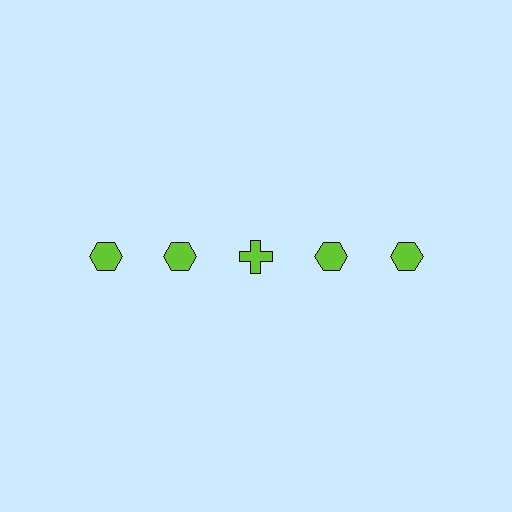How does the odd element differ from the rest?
It has a different shape: cross instead of hexagon.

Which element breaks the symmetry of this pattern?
The lime cross in the top row, center column breaks the symmetry. All other shapes are lime hexagons.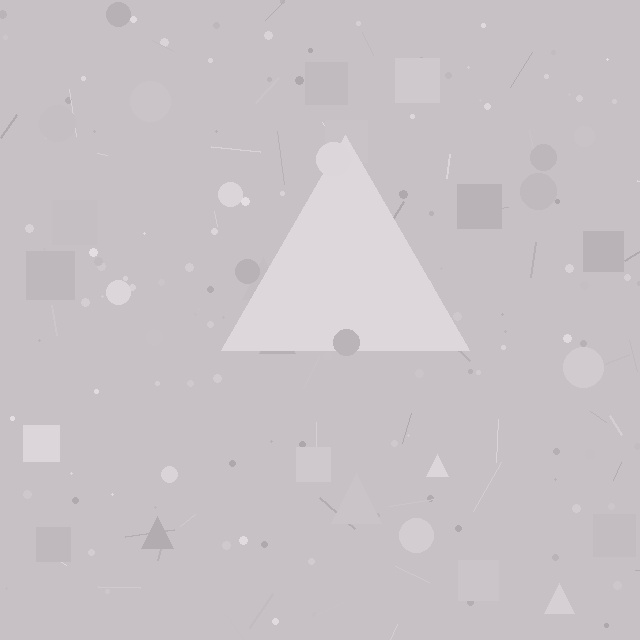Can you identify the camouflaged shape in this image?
The camouflaged shape is a triangle.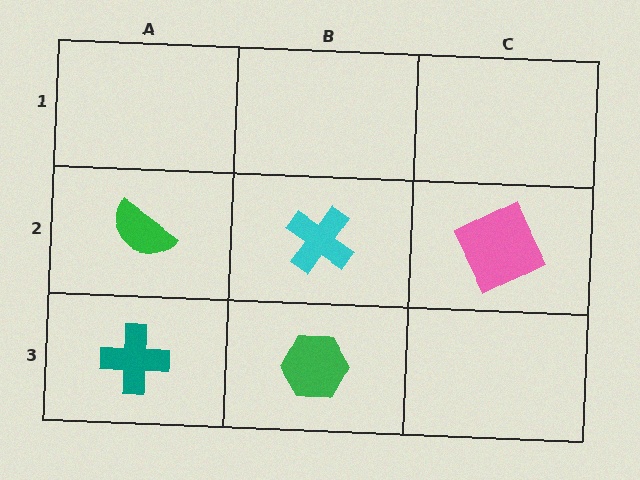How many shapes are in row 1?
0 shapes.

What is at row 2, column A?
A green semicircle.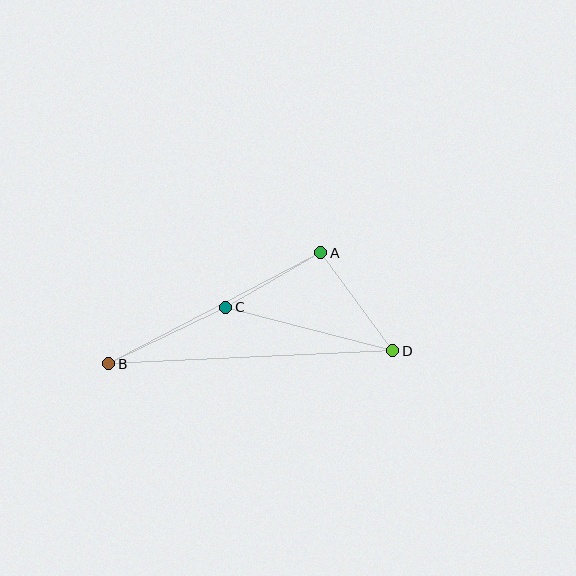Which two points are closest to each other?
Points A and C are closest to each other.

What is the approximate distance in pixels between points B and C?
The distance between B and C is approximately 130 pixels.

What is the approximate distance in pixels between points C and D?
The distance between C and D is approximately 173 pixels.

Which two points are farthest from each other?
Points B and D are farthest from each other.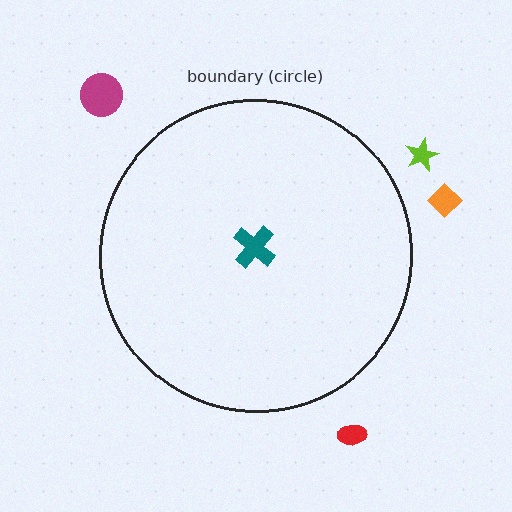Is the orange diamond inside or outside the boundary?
Outside.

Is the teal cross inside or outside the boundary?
Inside.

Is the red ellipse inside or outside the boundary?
Outside.